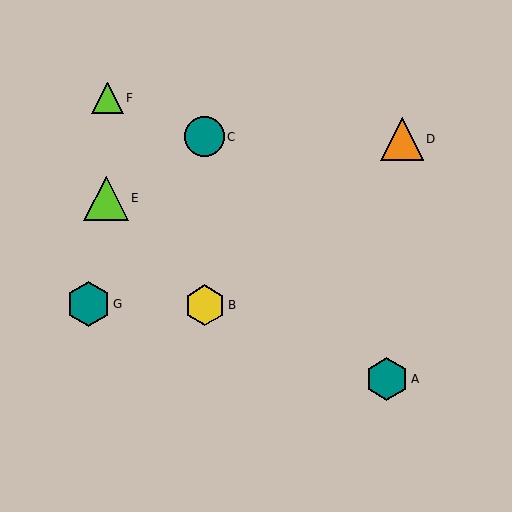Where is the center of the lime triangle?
The center of the lime triangle is at (108, 98).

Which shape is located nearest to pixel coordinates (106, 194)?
The lime triangle (labeled E) at (106, 198) is nearest to that location.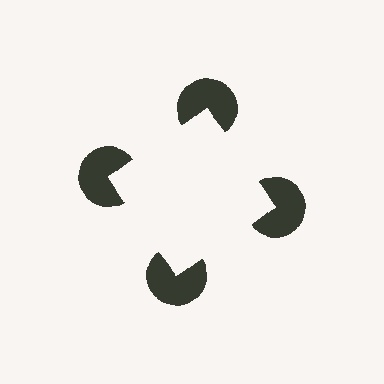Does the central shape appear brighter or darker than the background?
It typically appears slightly brighter than the background, even though no actual brightness change is drawn.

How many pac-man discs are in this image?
There are 4 — one at each vertex of the illusory square.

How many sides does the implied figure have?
4 sides.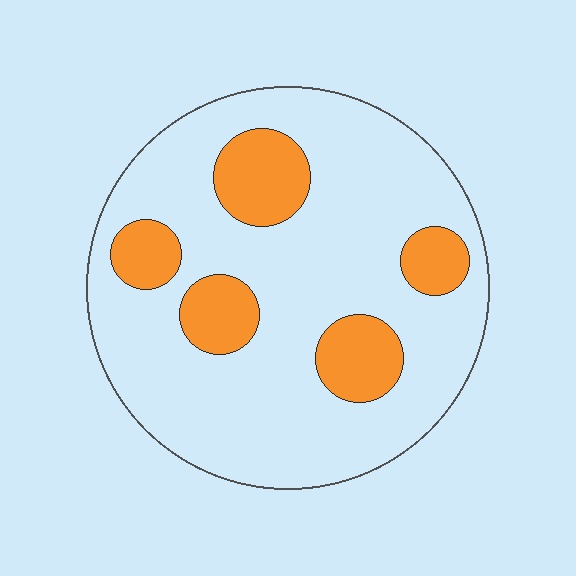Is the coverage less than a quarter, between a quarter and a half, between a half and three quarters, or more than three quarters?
Less than a quarter.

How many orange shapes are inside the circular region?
5.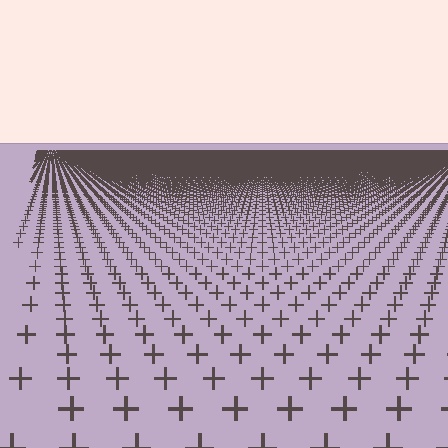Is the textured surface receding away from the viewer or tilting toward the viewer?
The surface is receding away from the viewer. Texture elements get smaller and denser toward the top.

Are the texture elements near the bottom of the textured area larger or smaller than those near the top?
Larger. Near the bottom, elements are closer to the viewer and appear at a bigger on-screen size.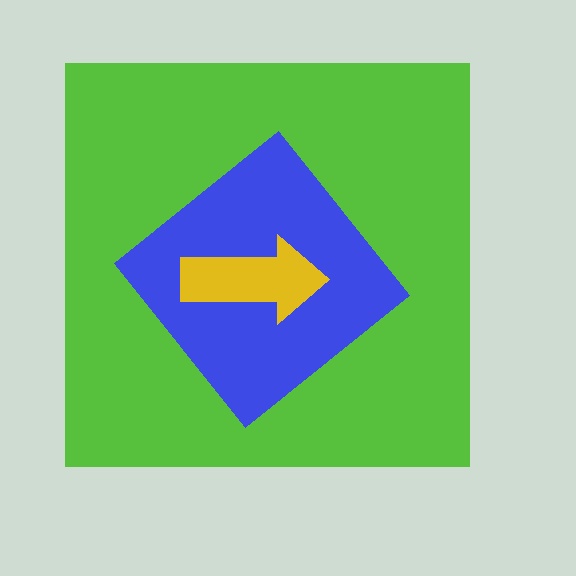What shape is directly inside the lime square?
The blue diamond.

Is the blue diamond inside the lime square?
Yes.